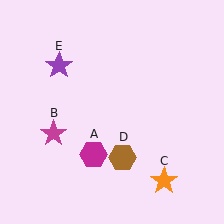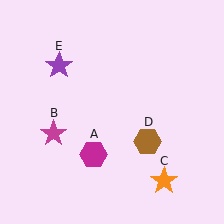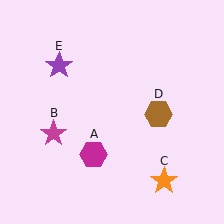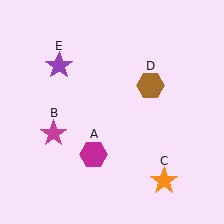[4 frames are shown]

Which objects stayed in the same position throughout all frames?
Magenta hexagon (object A) and magenta star (object B) and orange star (object C) and purple star (object E) remained stationary.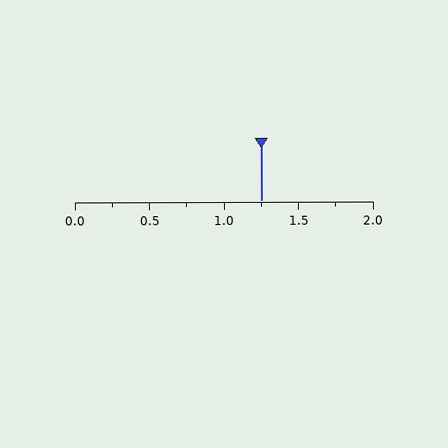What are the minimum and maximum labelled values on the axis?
The axis runs from 0.0 to 2.0.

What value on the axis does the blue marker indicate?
The marker indicates approximately 1.25.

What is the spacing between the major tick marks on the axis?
The major ticks are spaced 0.5 apart.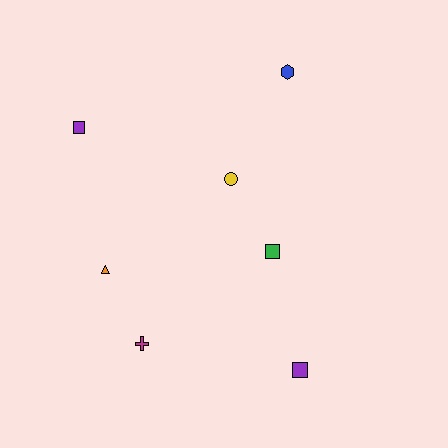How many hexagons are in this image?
There is 1 hexagon.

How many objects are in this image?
There are 7 objects.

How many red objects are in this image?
There are no red objects.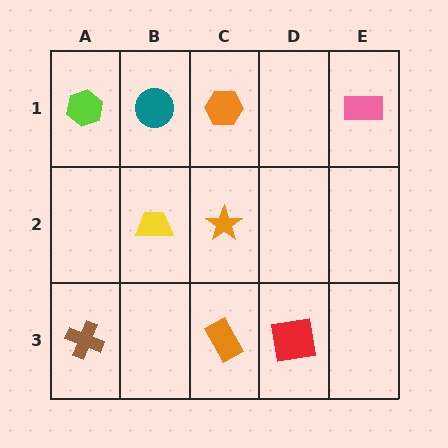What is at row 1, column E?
A pink rectangle.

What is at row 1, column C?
An orange hexagon.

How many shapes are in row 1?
4 shapes.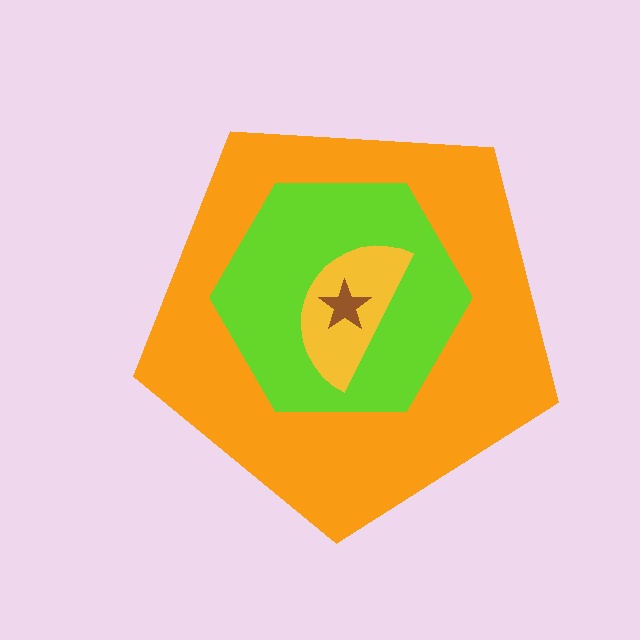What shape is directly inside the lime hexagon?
The yellow semicircle.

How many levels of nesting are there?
4.